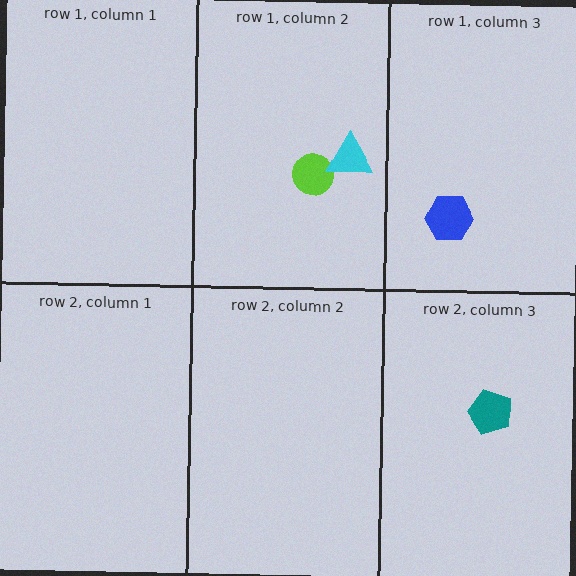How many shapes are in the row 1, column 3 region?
1.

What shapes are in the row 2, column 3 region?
The teal pentagon.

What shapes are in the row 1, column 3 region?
The blue hexagon.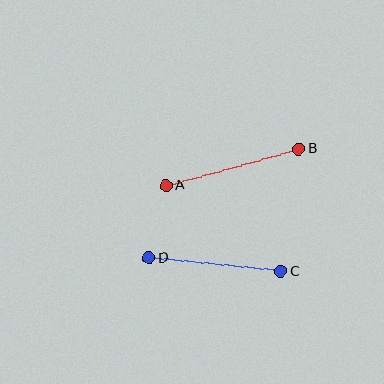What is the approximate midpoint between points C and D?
The midpoint is at approximately (215, 265) pixels.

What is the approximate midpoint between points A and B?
The midpoint is at approximately (232, 167) pixels.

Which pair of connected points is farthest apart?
Points A and B are farthest apart.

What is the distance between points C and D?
The distance is approximately 133 pixels.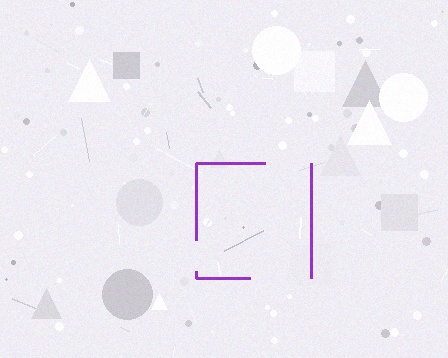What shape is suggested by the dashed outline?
The dashed outline suggests a square.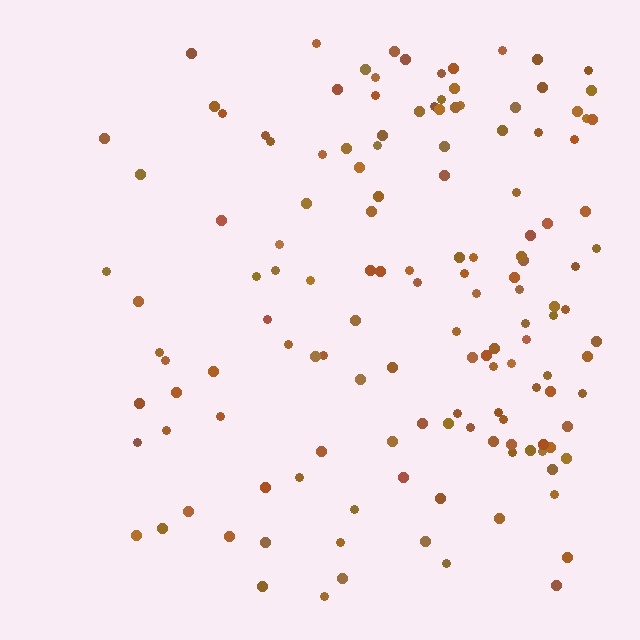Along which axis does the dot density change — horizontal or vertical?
Horizontal.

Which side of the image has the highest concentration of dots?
The right.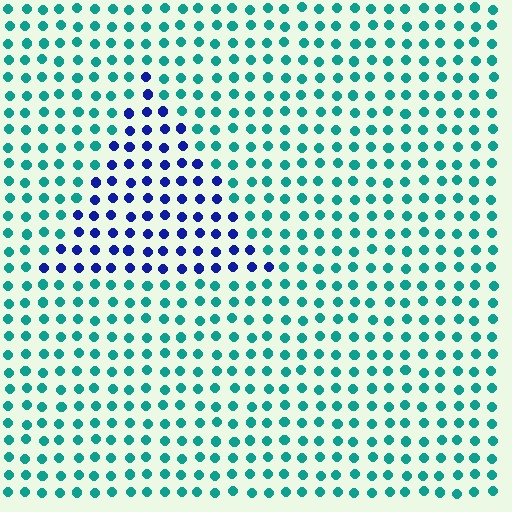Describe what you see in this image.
The image is filled with small teal elements in a uniform arrangement. A triangle-shaped region is visible where the elements are tinted to a slightly different hue, forming a subtle color boundary.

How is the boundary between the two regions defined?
The boundary is defined purely by a slight shift in hue (about 62 degrees). Spacing, size, and orientation are identical on both sides.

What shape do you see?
I see a triangle.